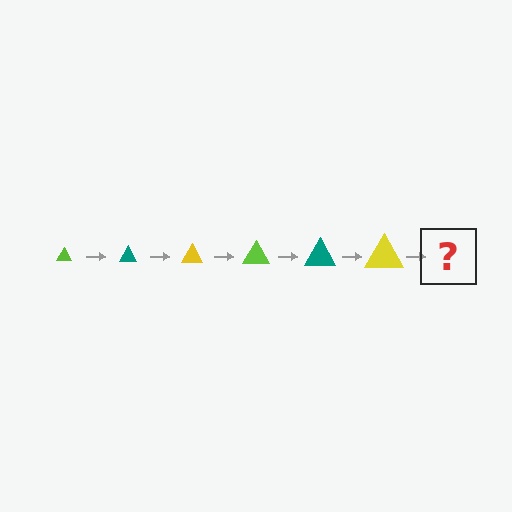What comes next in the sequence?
The next element should be a lime triangle, larger than the previous one.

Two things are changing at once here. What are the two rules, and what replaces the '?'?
The two rules are that the triangle grows larger each step and the color cycles through lime, teal, and yellow. The '?' should be a lime triangle, larger than the previous one.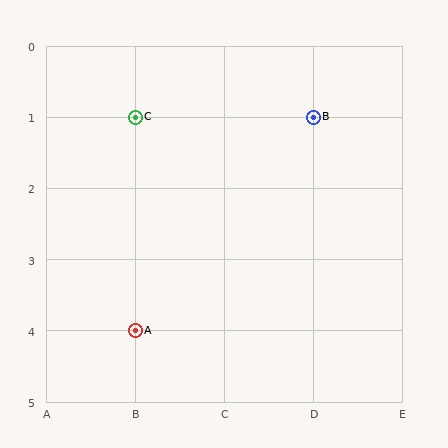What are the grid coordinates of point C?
Point C is at grid coordinates (B, 1).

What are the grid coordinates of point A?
Point A is at grid coordinates (B, 4).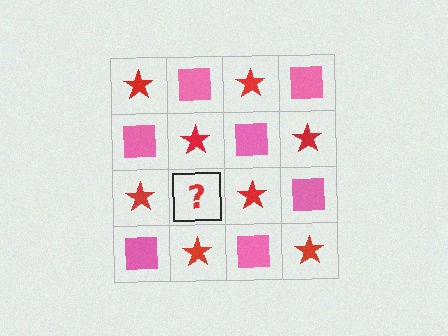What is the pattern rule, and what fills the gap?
The rule is that it alternates red star and pink square in a checkerboard pattern. The gap should be filled with a pink square.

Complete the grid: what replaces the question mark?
The question mark should be replaced with a pink square.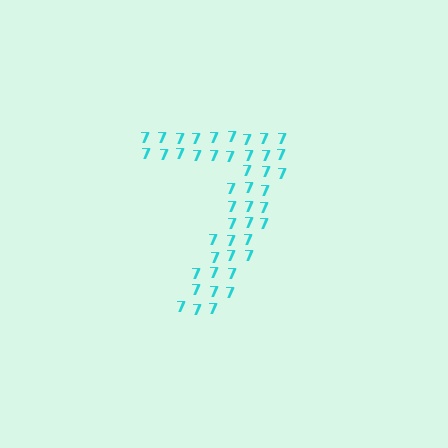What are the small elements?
The small elements are digit 7's.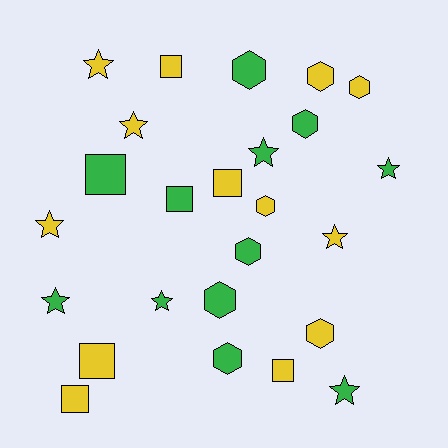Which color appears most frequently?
Yellow, with 13 objects.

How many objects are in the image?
There are 25 objects.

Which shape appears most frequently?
Hexagon, with 9 objects.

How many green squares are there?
There are 2 green squares.